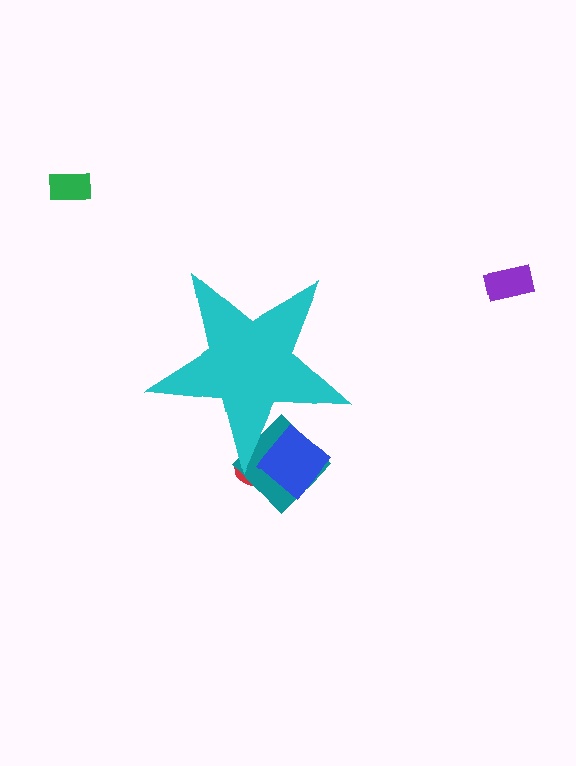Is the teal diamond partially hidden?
Yes, the teal diamond is partially hidden behind the cyan star.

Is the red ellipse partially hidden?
Yes, the red ellipse is partially hidden behind the cyan star.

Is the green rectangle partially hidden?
No, the green rectangle is fully visible.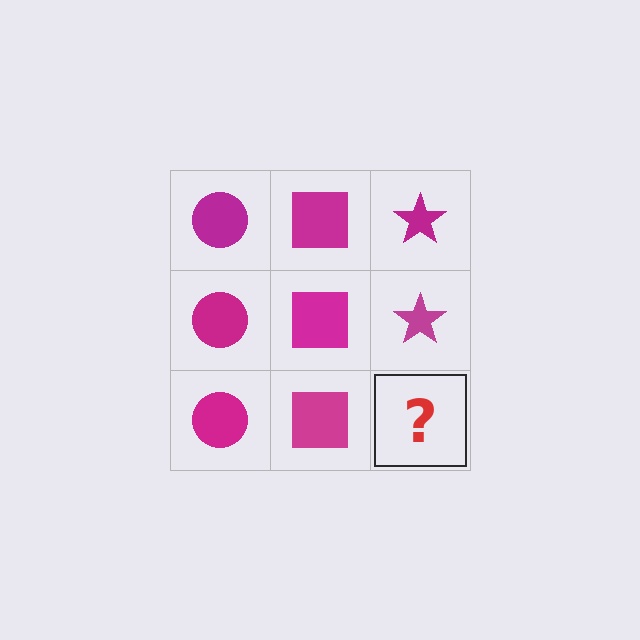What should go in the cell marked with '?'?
The missing cell should contain a magenta star.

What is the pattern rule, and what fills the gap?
The rule is that each column has a consistent shape. The gap should be filled with a magenta star.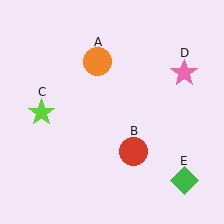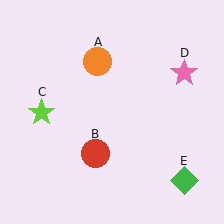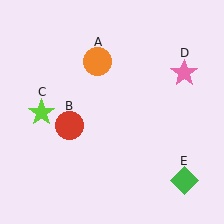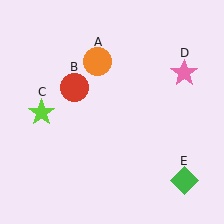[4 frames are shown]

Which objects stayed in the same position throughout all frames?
Orange circle (object A) and lime star (object C) and pink star (object D) and green diamond (object E) remained stationary.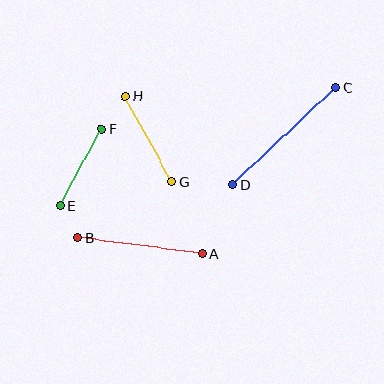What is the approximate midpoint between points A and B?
The midpoint is at approximately (140, 246) pixels.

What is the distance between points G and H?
The distance is approximately 97 pixels.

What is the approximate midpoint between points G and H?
The midpoint is at approximately (149, 139) pixels.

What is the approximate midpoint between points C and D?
The midpoint is at approximately (284, 136) pixels.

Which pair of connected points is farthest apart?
Points C and D are farthest apart.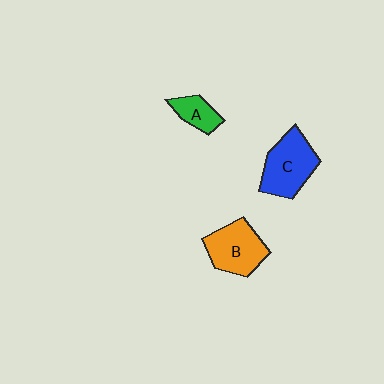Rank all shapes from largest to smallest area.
From largest to smallest: C (blue), B (orange), A (green).